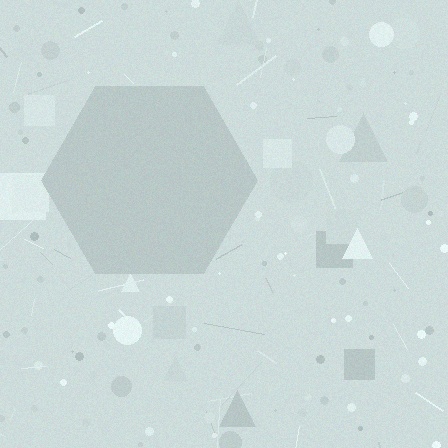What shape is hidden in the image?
A hexagon is hidden in the image.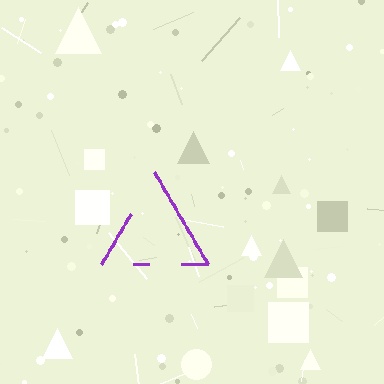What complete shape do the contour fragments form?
The contour fragments form a triangle.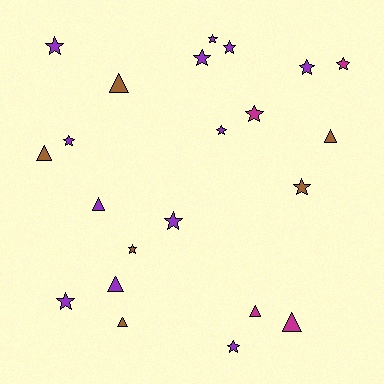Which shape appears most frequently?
Star, with 14 objects.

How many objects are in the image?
There are 22 objects.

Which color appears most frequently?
Purple, with 12 objects.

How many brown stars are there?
There are 2 brown stars.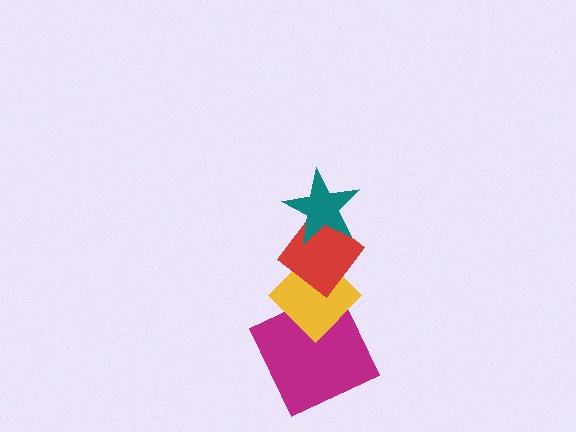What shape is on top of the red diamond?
The teal star is on top of the red diamond.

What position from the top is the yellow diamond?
The yellow diamond is 3rd from the top.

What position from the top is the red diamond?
The red diamond is 2nd from the top.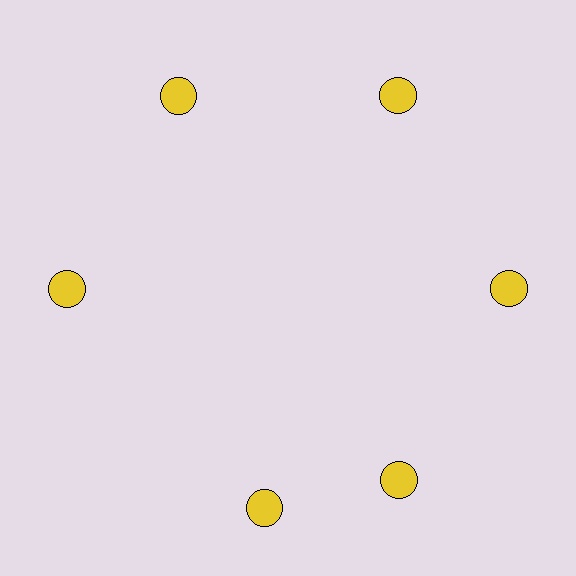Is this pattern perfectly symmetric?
No. The 6 yellow circles are arranged in a ring, but one element near the 7 o'clock position is rotated out of alignment along the ring, breaking the 6-fold rotational symmetry.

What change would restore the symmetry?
The symmetry would be restored by rotating it back into even spacing with its neighbors so that all 6 circles sit at equal angles and equal distance from the center.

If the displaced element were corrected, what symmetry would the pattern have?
It would have 6-fold rotational symmetry — the pattern would map onto itself every 60 degrees.